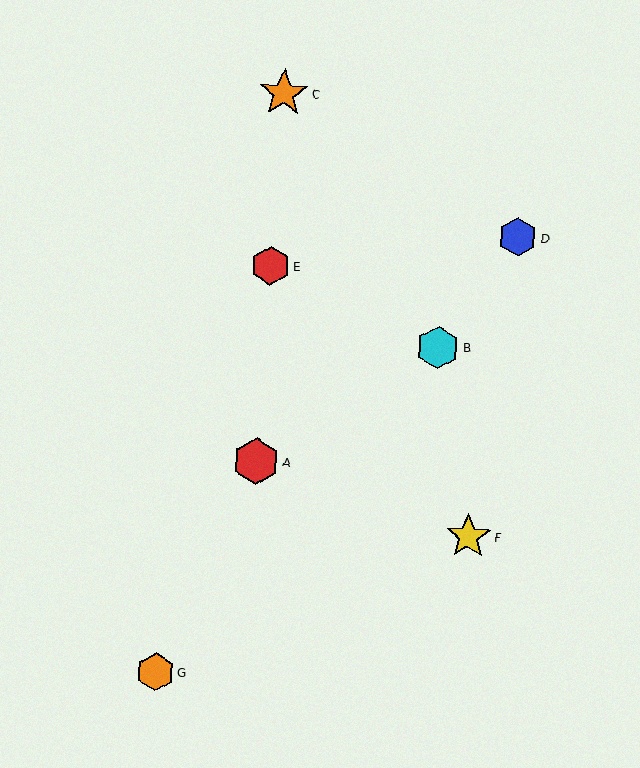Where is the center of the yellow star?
The center of the yellow star is at (468, 537).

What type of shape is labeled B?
Shape B is a cyan hexagon.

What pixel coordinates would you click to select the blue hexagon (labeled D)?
Click at (518, 237) to select the blue hexagon D.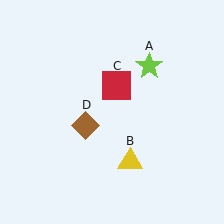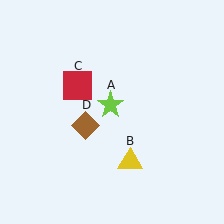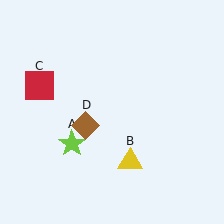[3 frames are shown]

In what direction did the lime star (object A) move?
The lime star (object A) moved down and to the left.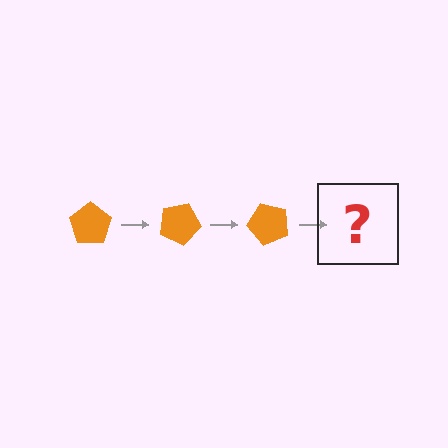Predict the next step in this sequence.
The next step is an orange pentagon rotated 75 degrees.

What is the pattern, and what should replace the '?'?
The pattern is that the pentagon rotates 25 degrees each step. The '?' should be an orange pentagon rotated 75 degrees.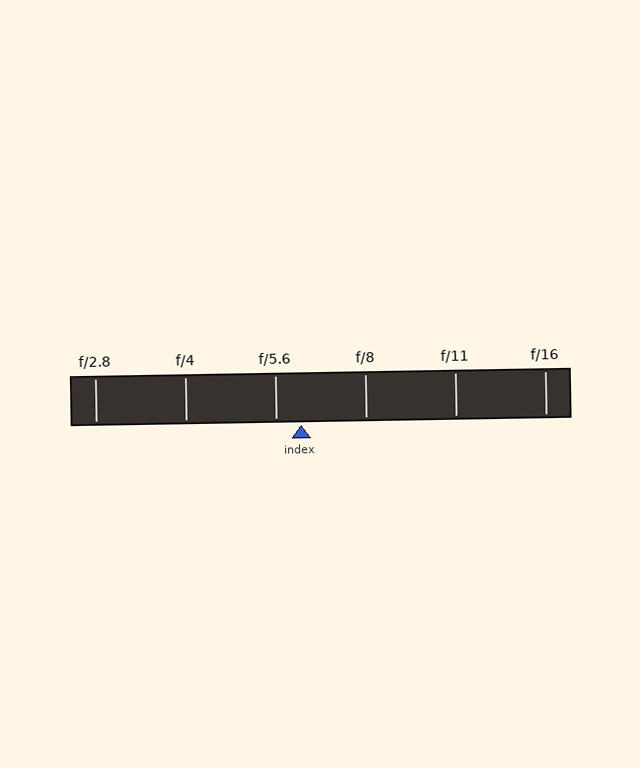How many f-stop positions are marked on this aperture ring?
There are 6 f-stop positions marked.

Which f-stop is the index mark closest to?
The index mark is closest to f/5.6.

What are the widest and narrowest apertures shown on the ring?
The widest aperture shown is f/2.8 and the narrowest is f/16.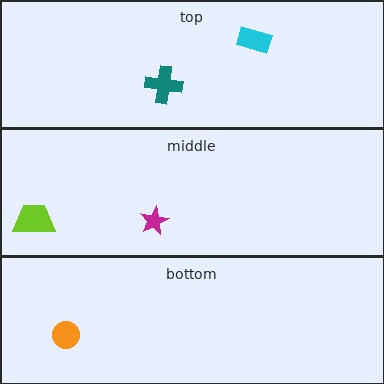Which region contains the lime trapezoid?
The middle region.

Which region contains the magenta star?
The middle region.